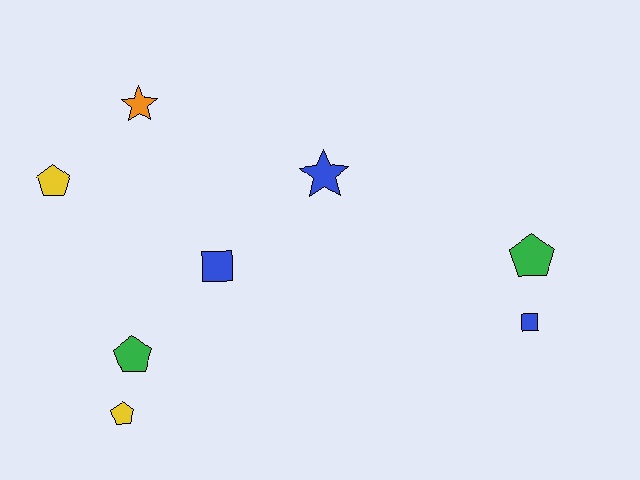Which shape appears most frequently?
Pentagon, with 4 objects.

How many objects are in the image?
There are 8 objects.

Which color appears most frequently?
Blue, with 3 objects.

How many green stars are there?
There are no green stars.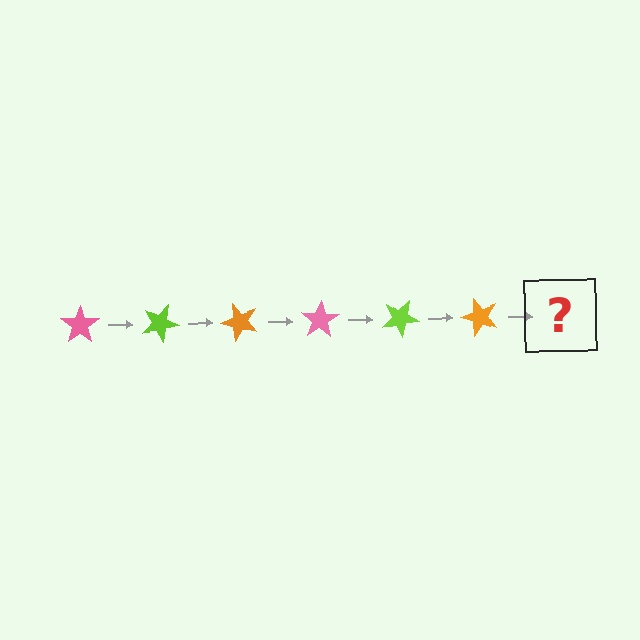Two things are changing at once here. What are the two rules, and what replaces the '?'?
The two rules are that it rotates 25 degrees each step and the color cycles through pink, lime, and orange. The '?' should be a pink star, rotated 150 degrees from the start.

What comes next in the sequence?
The next element should be a pink star, rotated 150 degrees from the start.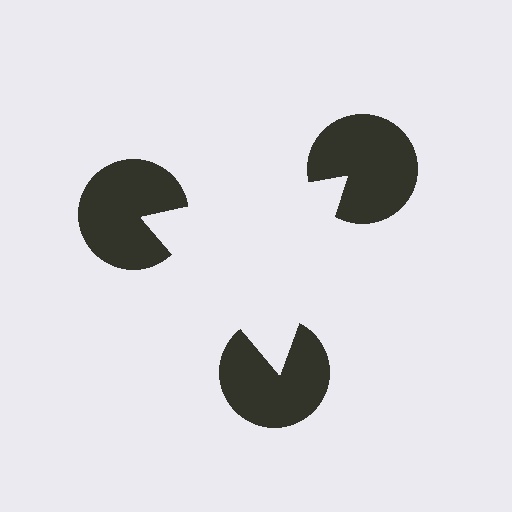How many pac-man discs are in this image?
There are 3 — one at each vertex of the illusory triangle.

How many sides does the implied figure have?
3 sides.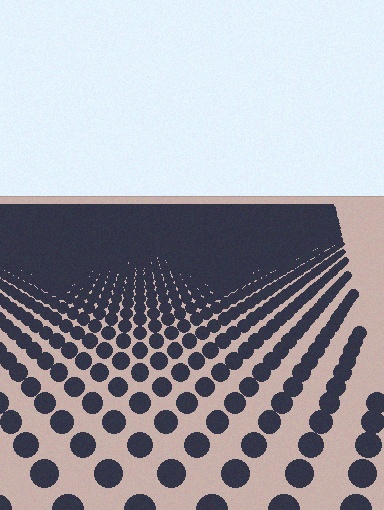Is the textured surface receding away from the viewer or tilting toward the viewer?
The surface is receding away from the viewer. Texture elements get smaller and denser toward the top.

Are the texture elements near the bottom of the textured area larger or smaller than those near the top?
Larger. Near the bottom, elements are closer to the viewer and appear at a bigger on-screen size.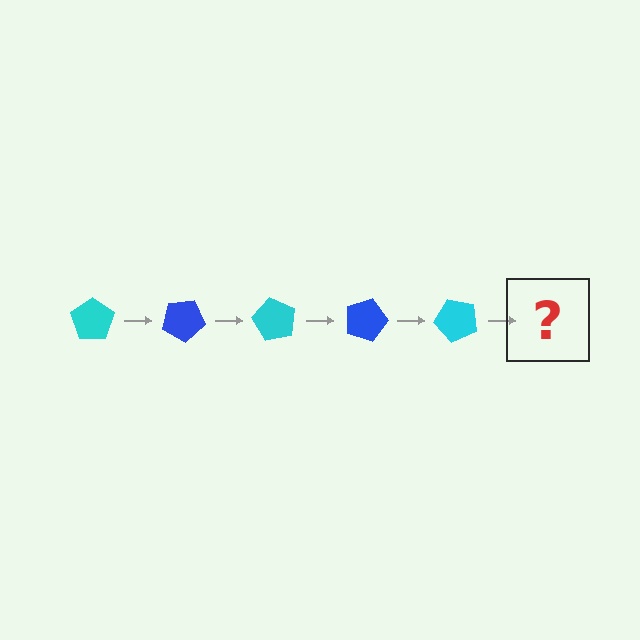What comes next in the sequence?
The next element should be a blue pentagon, rotated 150 degrees from the start.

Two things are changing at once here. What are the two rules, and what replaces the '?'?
The two rules are that it rotates 30 degrees each step and the color cycles through cyan and blue. The '?' should be a blue pentagon, rotated 150 degrees from the start.